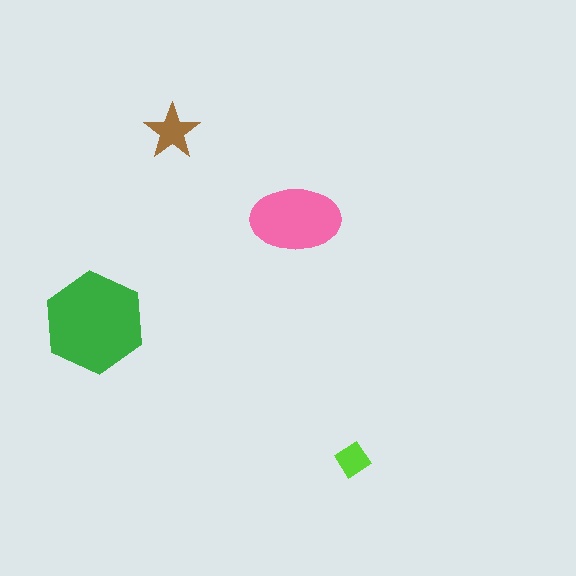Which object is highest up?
The brown star is topmost.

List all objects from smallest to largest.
The lime diamond, the brown star, the pink ellipse, the green hexagon.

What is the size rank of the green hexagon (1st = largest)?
1st.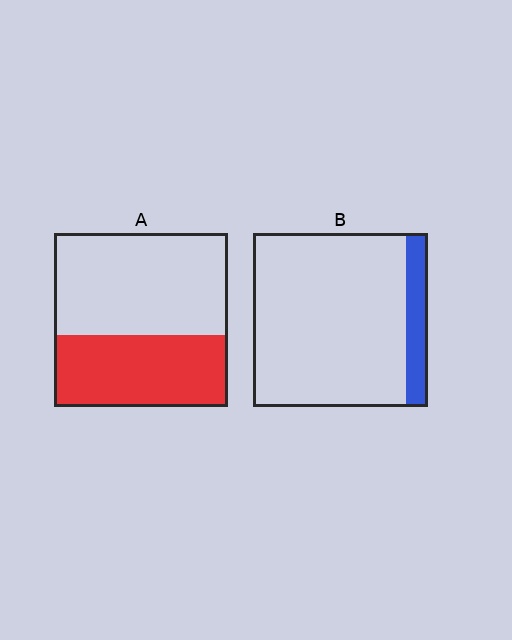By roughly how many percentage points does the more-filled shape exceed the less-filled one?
By roughly 30 percentage points (A over B).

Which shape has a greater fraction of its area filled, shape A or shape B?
Shape A.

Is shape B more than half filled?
No.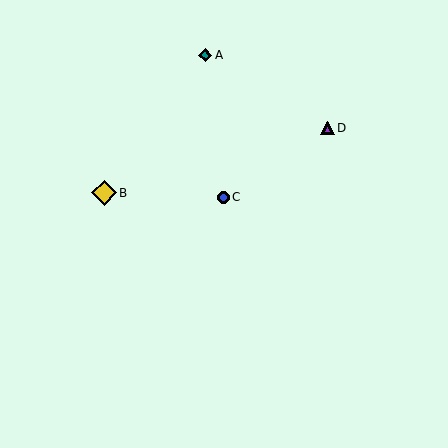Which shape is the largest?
The yellow diamond (labeled B) is the largest.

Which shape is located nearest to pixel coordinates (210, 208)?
The blue circle (labeled C) at (223, 197) is nearest to that location.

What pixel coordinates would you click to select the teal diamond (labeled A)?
Click at (205, 55) to select the teal diamond A.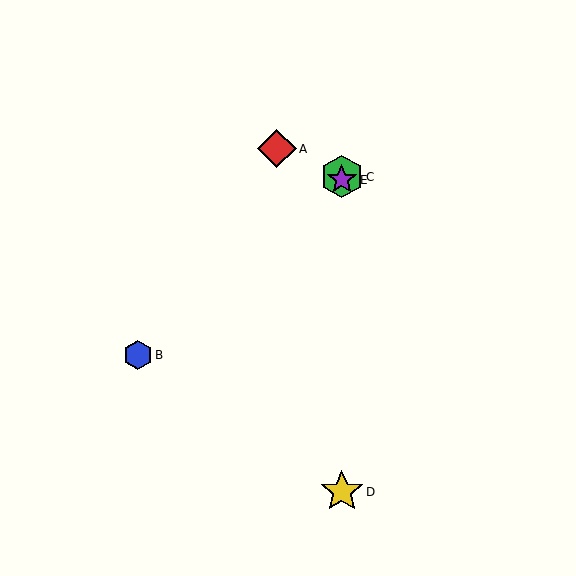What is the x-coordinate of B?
Object B is at x≈138.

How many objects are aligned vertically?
3 objects (C, D, E) are aligned vertically.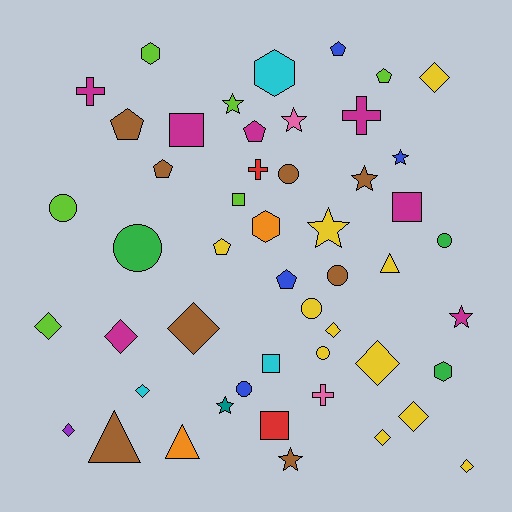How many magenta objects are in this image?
There are 7 magenta objects.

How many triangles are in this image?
There are 3 triangles.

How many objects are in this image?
There are 50 objects.